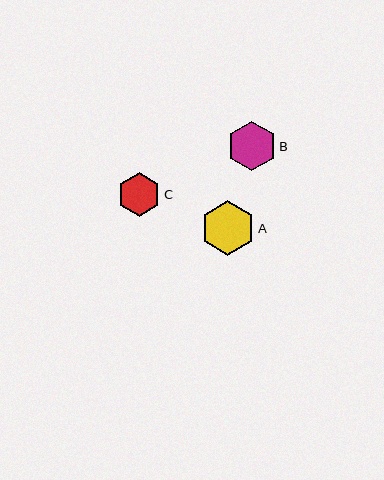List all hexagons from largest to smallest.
From largest to smallest: A, B, C.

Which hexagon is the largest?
Hexagon A is the largest with a size of approximately 55 pixels.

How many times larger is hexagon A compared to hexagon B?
Hexagon A is approximately 1.1 times the size of hexagon B.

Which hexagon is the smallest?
Hexagon C is the smallest with a size of approximately 43 pixels.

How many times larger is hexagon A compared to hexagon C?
Hexagon A is approximately 1.3 times the size of hexagon C.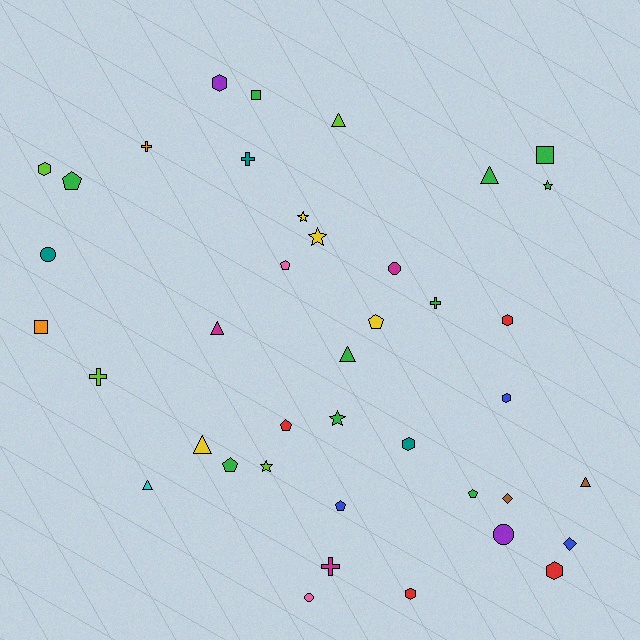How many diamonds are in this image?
There are 2 diamonds.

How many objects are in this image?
There are 40 objects.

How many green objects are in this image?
There are 10 green objects.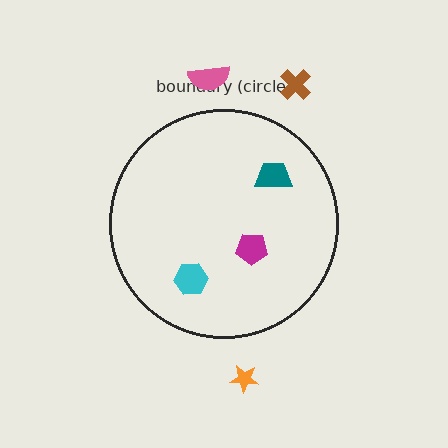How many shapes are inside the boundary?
3 inside, 3 outside.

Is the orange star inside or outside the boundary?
Outside.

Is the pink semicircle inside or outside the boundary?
Outside.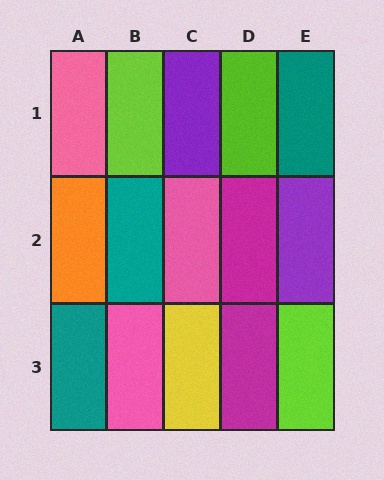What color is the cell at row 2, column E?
Purple.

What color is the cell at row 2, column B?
Teal.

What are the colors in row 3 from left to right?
Teal, pink, yellow, magenta, lime.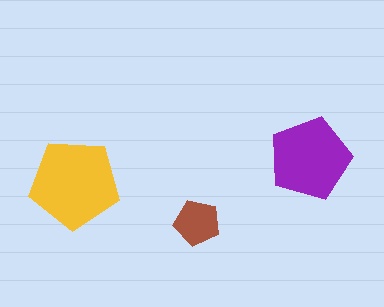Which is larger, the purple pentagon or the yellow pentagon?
The yellow one.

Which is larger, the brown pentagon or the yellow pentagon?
The yellow one.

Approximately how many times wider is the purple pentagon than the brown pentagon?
About 2 times wider.